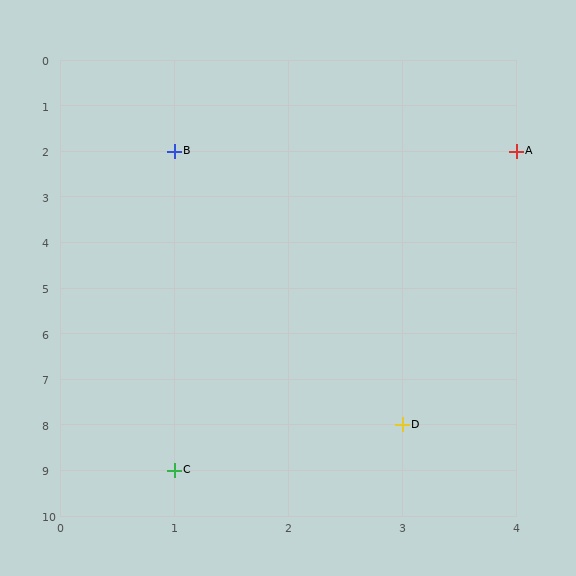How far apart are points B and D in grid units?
Points B and D are 2 columns and 6 rows apart (about 6.3 grid units diagonally).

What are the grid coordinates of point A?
Point A is at grid coordinates (4, 2).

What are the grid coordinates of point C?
Point C is at grid coordinates (1, 9).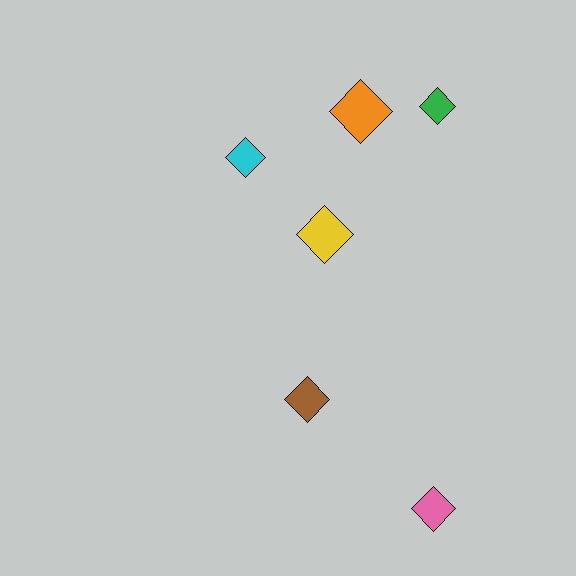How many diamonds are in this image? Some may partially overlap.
There are 6 diamonds.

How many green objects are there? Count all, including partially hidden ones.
There is 1 green object.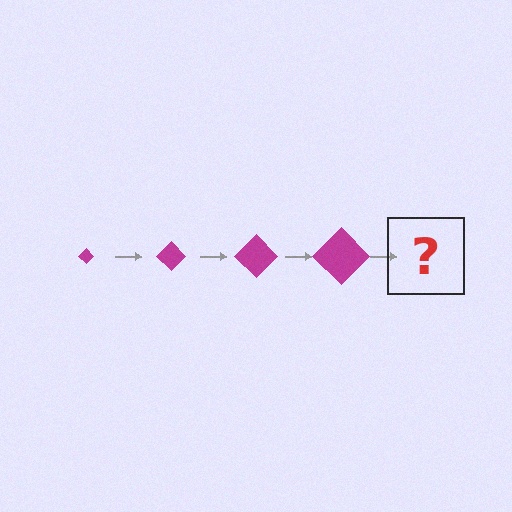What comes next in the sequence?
The next element should be a magenta diamond, larger than the previous one.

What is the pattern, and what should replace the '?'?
The pattern is that the diamond gets progressively larger each step. The '?' should be a magenta diamond, larger than the previous one.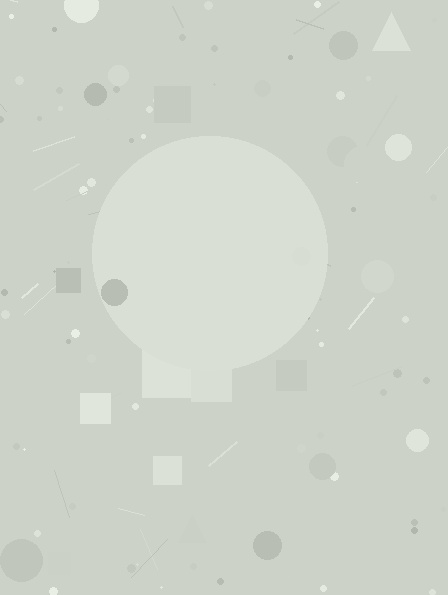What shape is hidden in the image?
A circle is hidden in the image.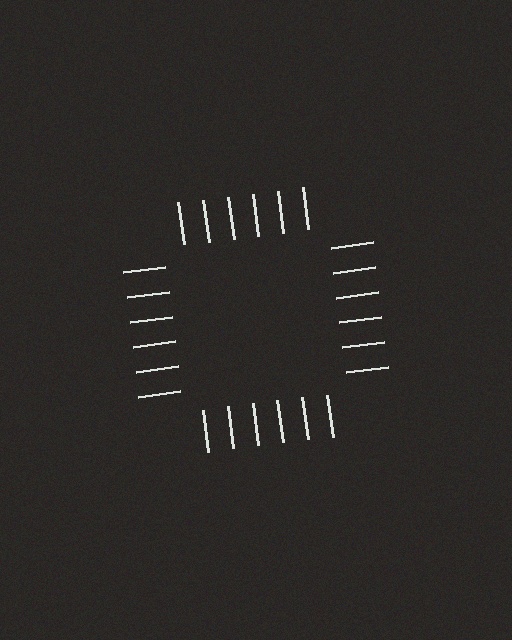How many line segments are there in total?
24 — 6 along each of the 4 edges.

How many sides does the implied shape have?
4 sides — the line-ends trace a square.